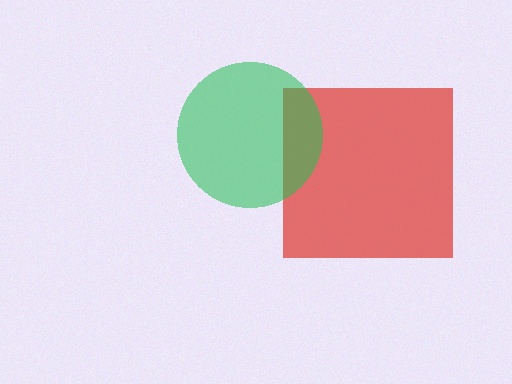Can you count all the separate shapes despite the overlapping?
Yes, there are 2 separate shapes.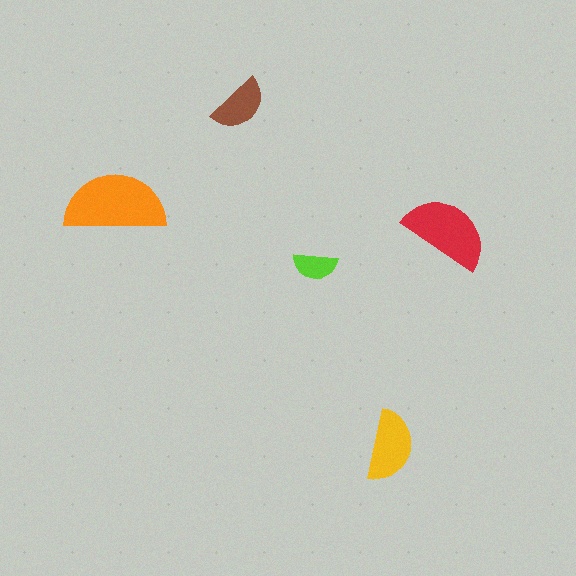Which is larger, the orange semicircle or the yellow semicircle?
The orange one.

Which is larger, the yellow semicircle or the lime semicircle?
The yellow one.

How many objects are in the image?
There are 5 objects in the image.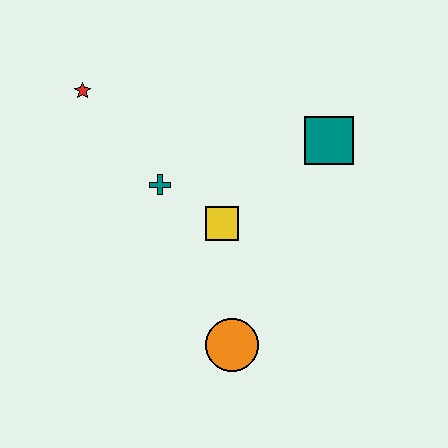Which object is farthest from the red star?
The orange circle is farthest from the red star.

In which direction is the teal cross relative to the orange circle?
The teal cross is above the orange circle.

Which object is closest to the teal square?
The yellow square is closest to the teal square.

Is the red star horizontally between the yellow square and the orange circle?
No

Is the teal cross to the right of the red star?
Yes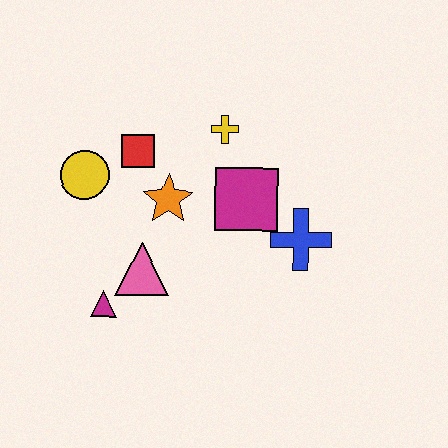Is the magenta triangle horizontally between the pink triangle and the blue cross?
No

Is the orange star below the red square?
Yes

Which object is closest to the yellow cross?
The magenta square is closest to the yellow cross.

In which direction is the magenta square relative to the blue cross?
The magenta square is to the left of the blue cross.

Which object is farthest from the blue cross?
The yellow circle is farthest from the blue cross.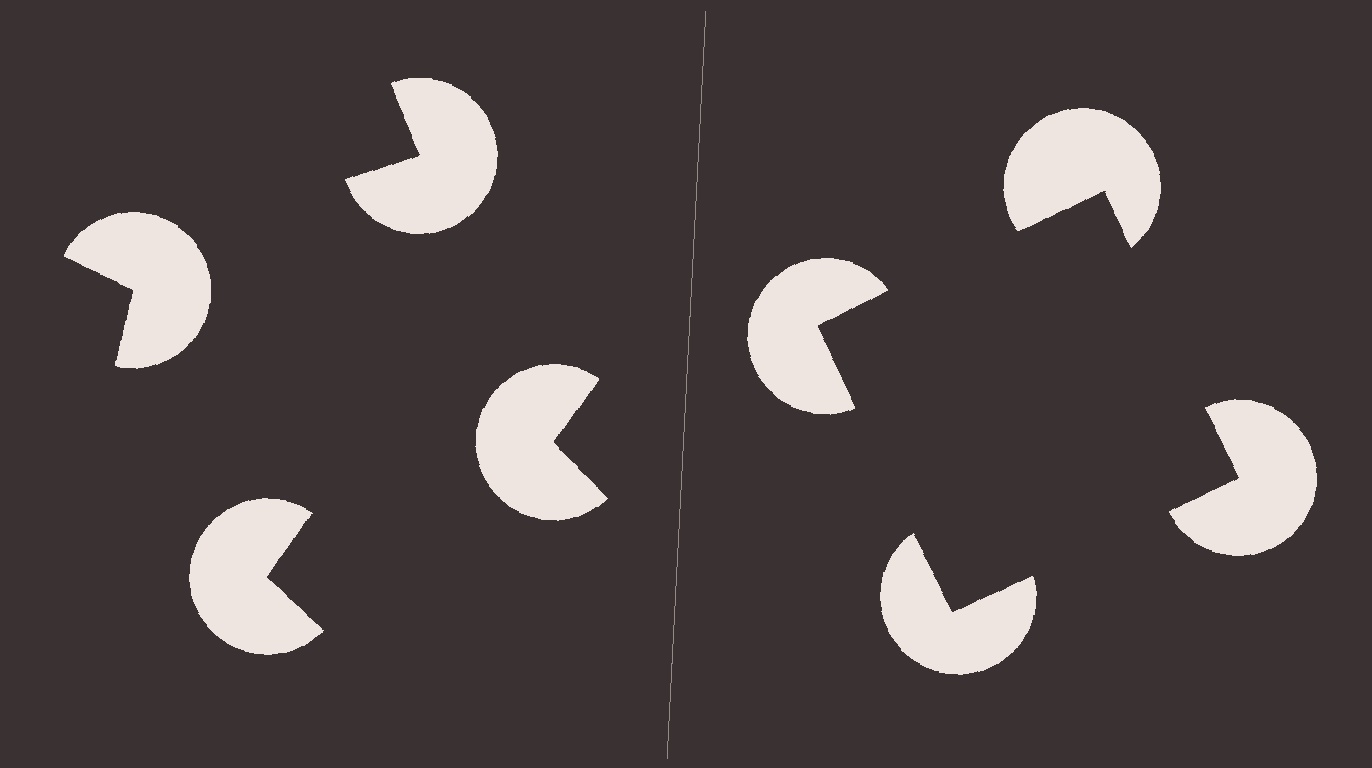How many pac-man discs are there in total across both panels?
8 — 4 on each side.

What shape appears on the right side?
An illusory square.